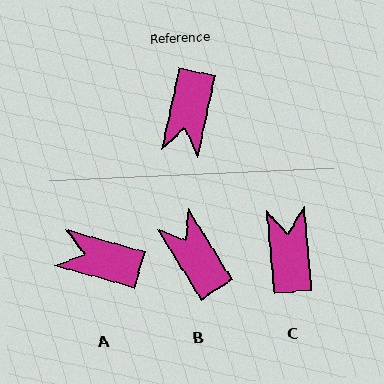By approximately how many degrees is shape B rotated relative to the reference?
Approximately 136 degrees clockwise.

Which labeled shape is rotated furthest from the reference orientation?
C, about 163 degrees away.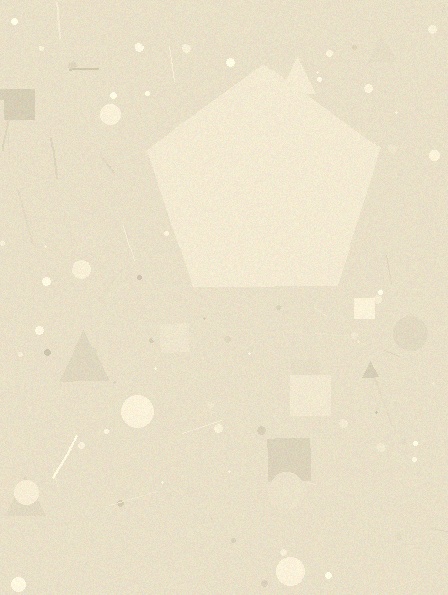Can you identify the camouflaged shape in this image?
The camouflaged shape is a pentagon.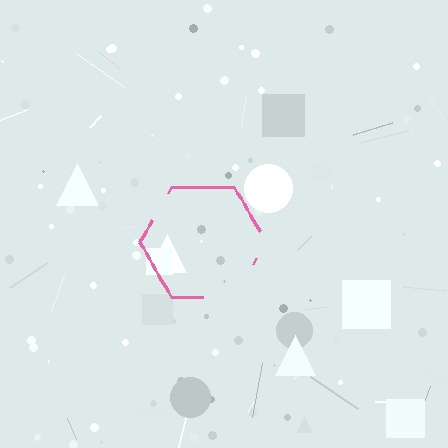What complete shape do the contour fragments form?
The contour fragments form a hexagon.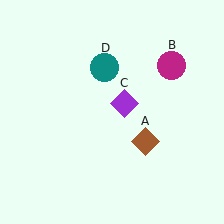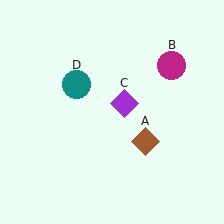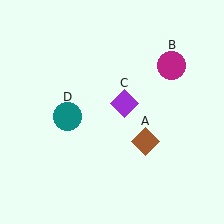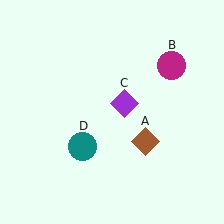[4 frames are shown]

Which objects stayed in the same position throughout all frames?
Brown diamond (object A) and magenta circle (object B) and purple diamond (object C) remained stationary.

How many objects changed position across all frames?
1 object changed position: teal circle (object D).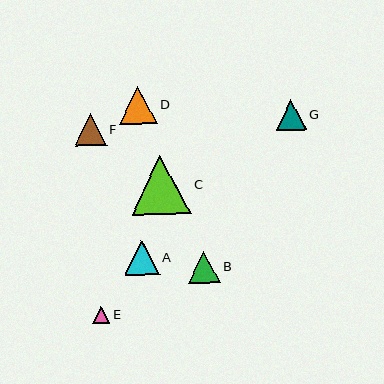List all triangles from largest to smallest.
From largest to smallest: C, D, A, F, B, G, E.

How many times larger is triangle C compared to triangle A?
Triangle C is approximately 1.7 times the size of triangle A.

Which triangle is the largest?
Triangle C is the largest with a size of approximately 59 pixels.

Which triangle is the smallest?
Triangle E is the smallest with a size of approximately 17 pixels.